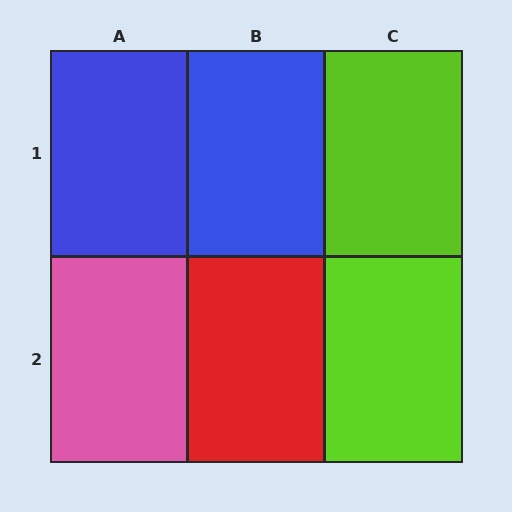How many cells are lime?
2 cells are lime.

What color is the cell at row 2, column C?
Lime.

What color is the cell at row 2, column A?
Pink.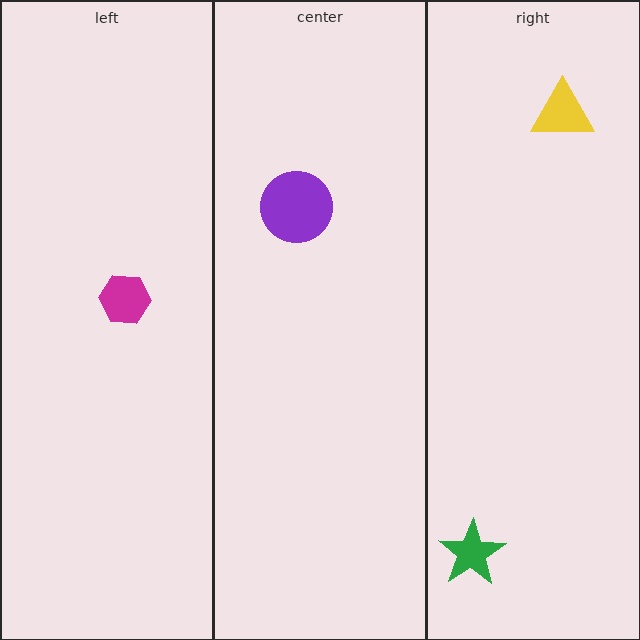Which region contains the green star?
The right region.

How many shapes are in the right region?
2.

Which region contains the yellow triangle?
The right region.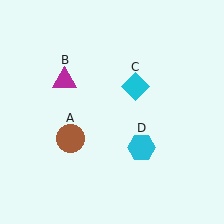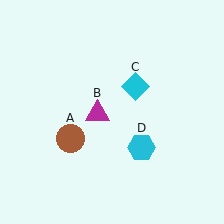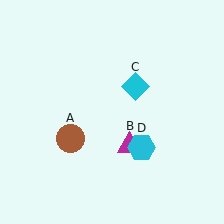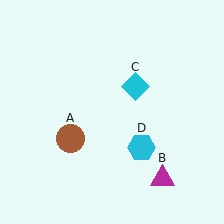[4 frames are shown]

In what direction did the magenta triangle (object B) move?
The magenta triangle (object B) moved down and to the right.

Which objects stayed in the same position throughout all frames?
Brown circle (object A) and cyan diamond (object C) and cyan hexagon (object D) remained stationary.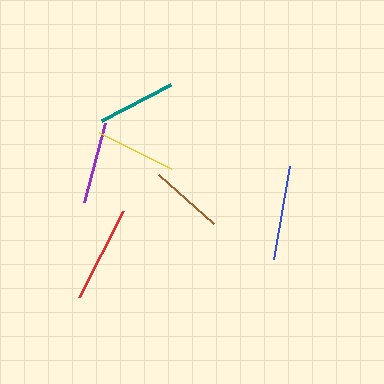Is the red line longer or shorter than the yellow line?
The red line is longer than the yellow line.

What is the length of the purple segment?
The purple segment is approximately 82 pixels long.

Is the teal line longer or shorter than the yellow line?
The yellow line is longer than the teal line.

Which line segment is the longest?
The red line is the longest at approximately 97 pixels.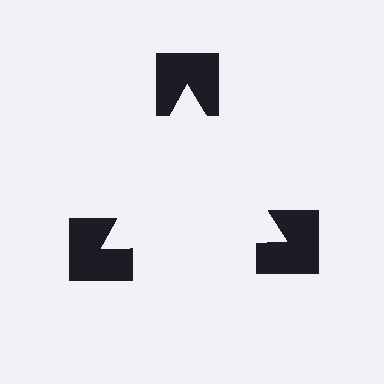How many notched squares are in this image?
There are 3 — one at each vertex of the illusory triangle.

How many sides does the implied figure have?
3 sides.